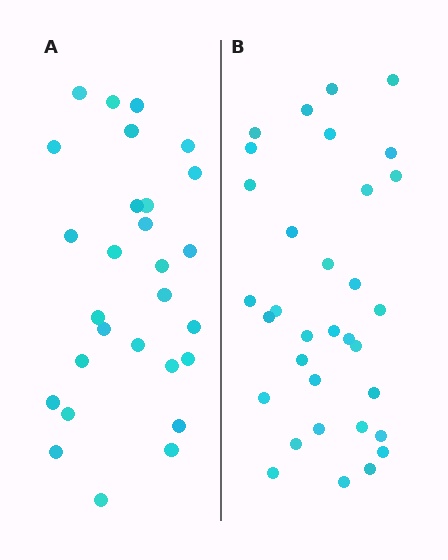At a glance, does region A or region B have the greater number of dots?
Region B (the right region) has more dots.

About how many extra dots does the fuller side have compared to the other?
Region B has about 5 more dots than region A.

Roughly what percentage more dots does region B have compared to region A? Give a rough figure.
About 20% more.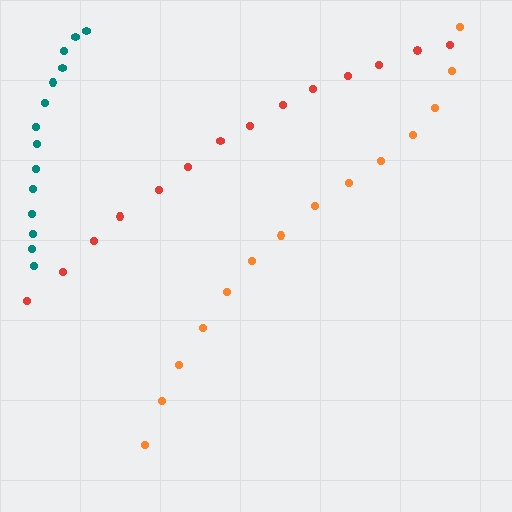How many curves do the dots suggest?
There are 3 distinct paths.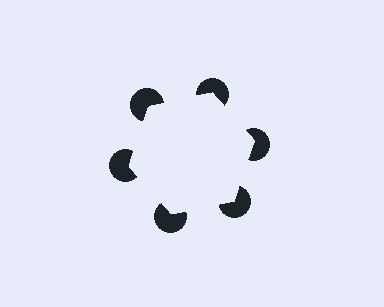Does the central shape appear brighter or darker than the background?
It typically appears slightly brighter than the background, even though no actual brightness change is drawn.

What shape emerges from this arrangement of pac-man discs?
An illusory hexagon — its edges are inferred from the aligned wedge cuts in the pac-man discs, not physically drawn.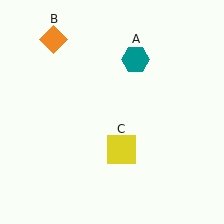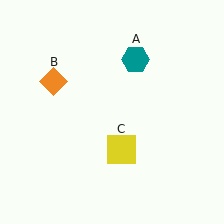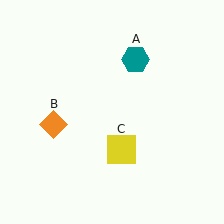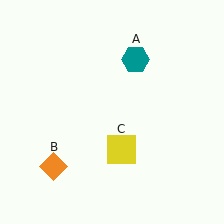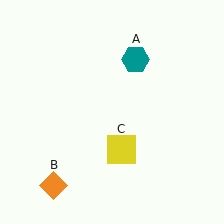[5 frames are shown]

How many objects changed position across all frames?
1 object changed position: orange diamond (object B).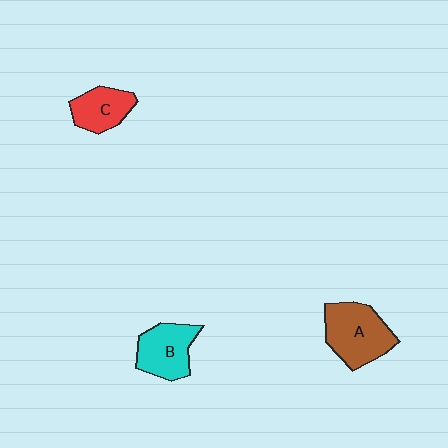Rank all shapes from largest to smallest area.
From largest to smallest: A (brown), B (cyan), C (red).